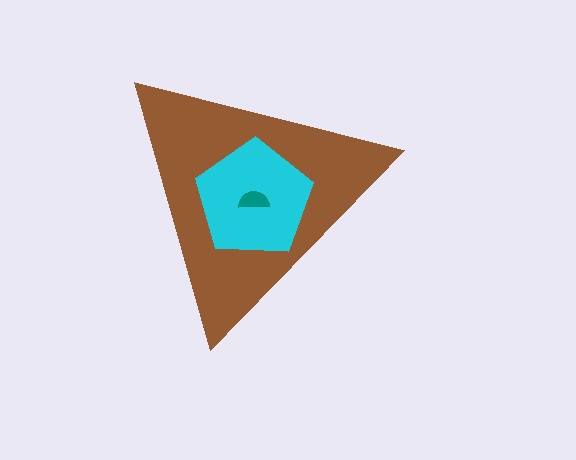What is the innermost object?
The teal semicircle.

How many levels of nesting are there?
3.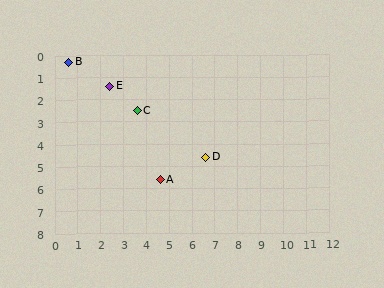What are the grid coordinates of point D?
Point D is at approximately (6.6, 4.6).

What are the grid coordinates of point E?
Point E is at approximately (2.4, 1.4).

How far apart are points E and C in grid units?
Points E and C are about 1.6 grid units apart.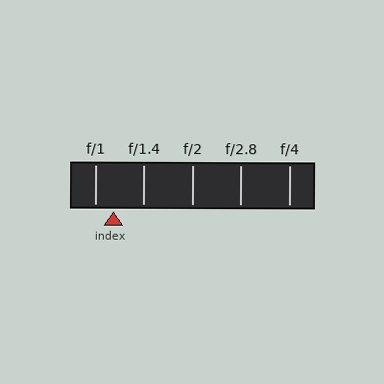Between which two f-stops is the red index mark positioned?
The index mark is between f/1 and f/1.4.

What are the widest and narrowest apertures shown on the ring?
The widest aperture shown is f/1 and the narrowest is f/4.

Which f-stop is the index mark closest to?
The index mark is closest to f/1.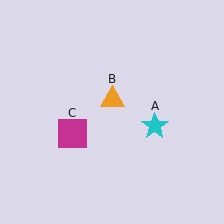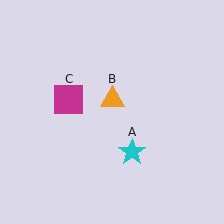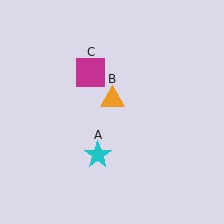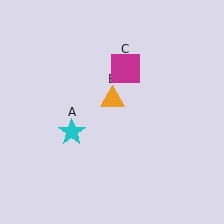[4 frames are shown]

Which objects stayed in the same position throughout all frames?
Orange triangle (object B) remained stationary.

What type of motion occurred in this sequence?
The cyan star (object A), magenta square (object C) rotated clockwise around the center of the scene.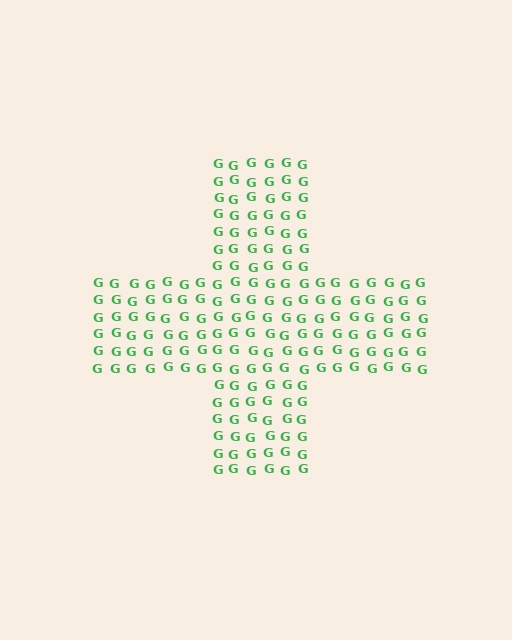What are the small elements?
The small elements are letter G's.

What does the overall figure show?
The overall figure shows a cross.